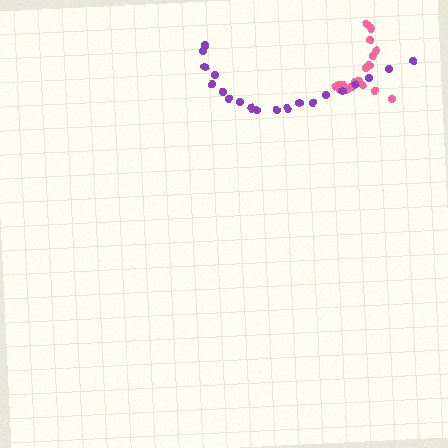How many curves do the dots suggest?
There are 2 distinct paths.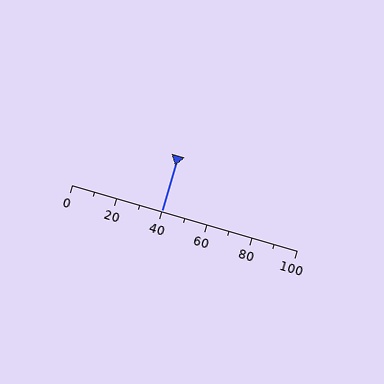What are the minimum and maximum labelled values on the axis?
The axis runs from 0 to 100.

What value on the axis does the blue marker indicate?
The marker indicates approximately 40.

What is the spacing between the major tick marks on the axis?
The major ticks are spaced 20 apart.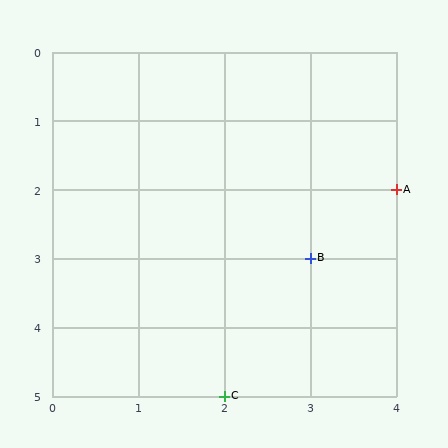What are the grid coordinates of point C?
Point C is at grid coordinates (2, 5).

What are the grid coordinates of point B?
Point B is at grid coordinates (3, 3).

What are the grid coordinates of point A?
Point A is at grid coordinates (4, 2).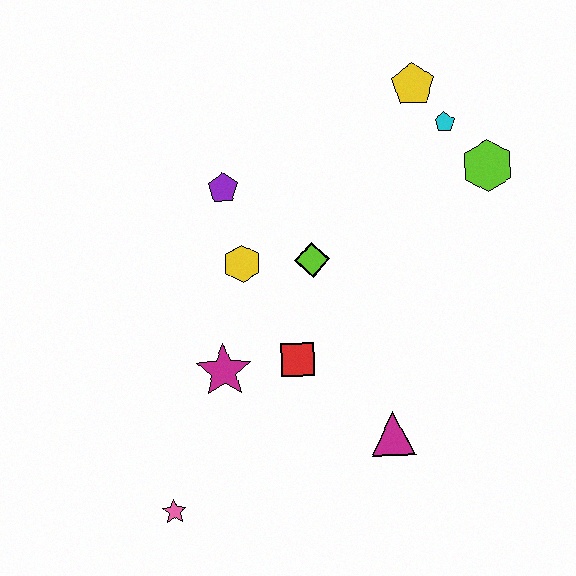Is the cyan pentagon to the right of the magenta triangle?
Yes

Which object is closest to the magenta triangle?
The red square is closest to the magenta triangle.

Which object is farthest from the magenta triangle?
The yellow pentagon is farthest from the magenta triangle.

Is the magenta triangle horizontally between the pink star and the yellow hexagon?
No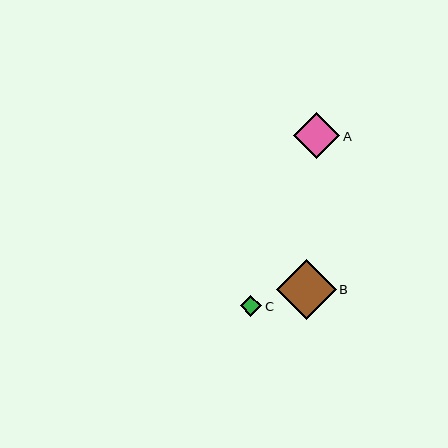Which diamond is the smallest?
Diamond C is the smallest with a size of approximately 21 pixels.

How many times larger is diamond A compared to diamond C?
Diamond A is approximately 2.2 times the size of diamond C.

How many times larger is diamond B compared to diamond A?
Diamond B is approximately 1.3 times the size of diamond A.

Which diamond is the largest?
Diamond B is the largest with a size of approximately 59 pixels.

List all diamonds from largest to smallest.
From largest to smallest: B, A, C.